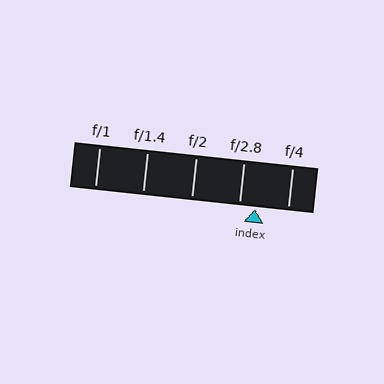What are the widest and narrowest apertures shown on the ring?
The widest aperture shown is f/1 and the narrowest is f/4.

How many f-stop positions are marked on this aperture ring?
There are 5 f-stop positions marked.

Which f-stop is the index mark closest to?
The index mark is closest to f/2.8.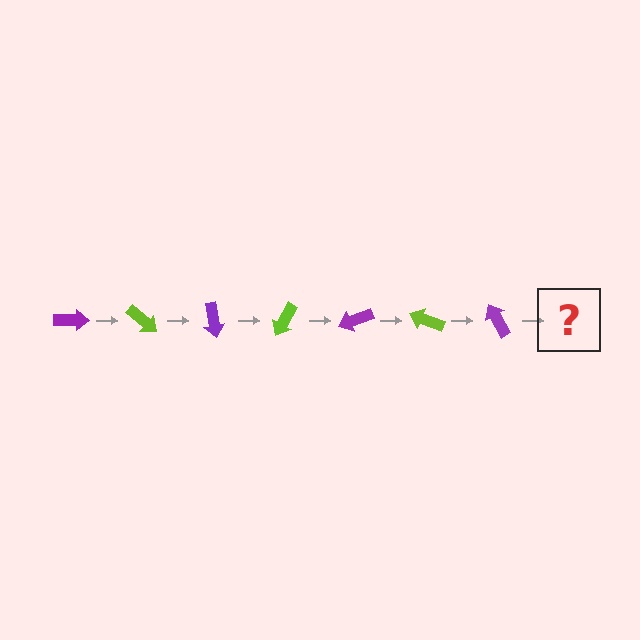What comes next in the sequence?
The next element should be a lime arrow, rotated 280 degrees from the start.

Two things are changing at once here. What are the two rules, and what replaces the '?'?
The two rules are that it rotates 40 degrees each step and the color cycles through purple and lime. The '?' should be a lime arrow, rotated 280 degrees from the start.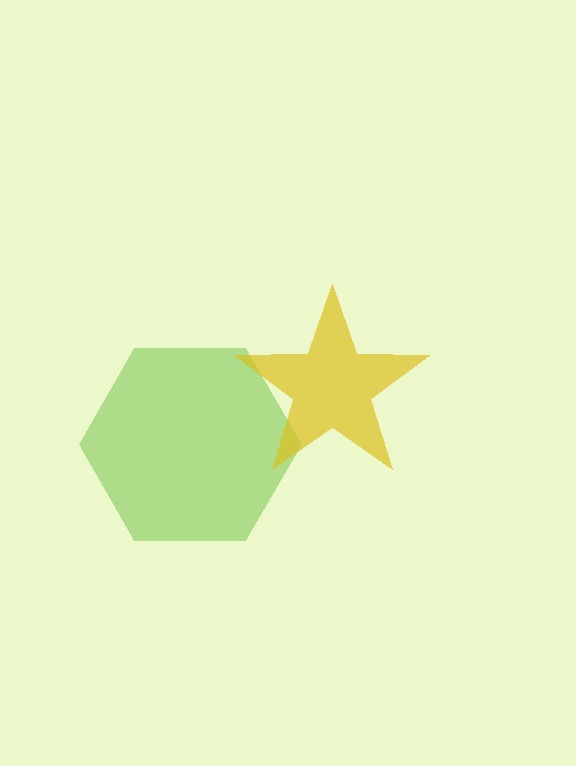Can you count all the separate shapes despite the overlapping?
Yes, there are 2 separate shapes.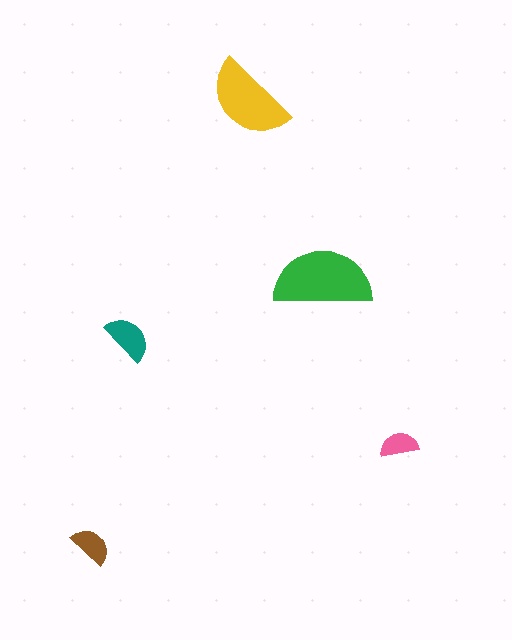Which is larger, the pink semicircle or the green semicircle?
The green one.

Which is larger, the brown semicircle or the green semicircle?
The green one.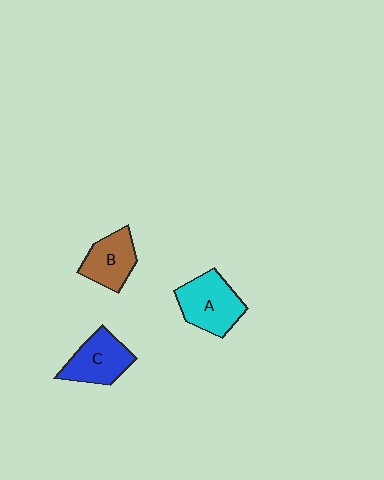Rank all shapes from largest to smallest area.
From largest to smallest: A (cyan), C (blue), B (brown).